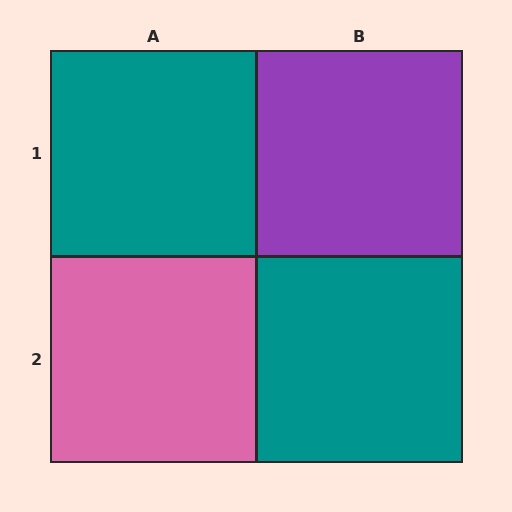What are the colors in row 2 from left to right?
Pink, teal.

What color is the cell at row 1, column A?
Teal.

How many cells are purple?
1 cell is purple.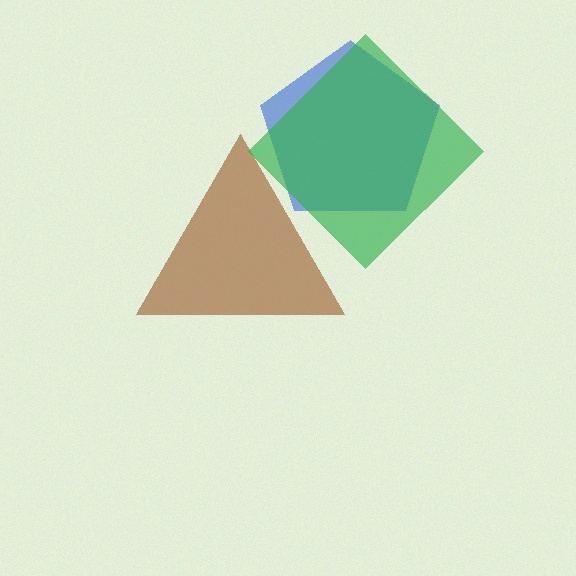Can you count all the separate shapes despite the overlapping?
Yes, there are 3 separate shapes.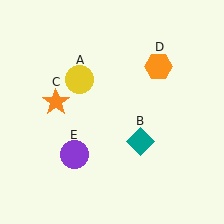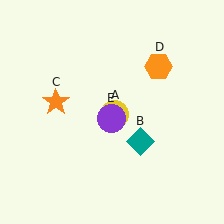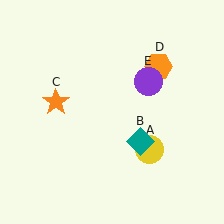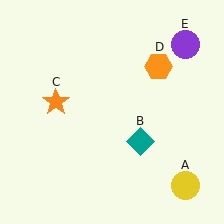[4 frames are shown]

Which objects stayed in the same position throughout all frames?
Teal diamond (object B) and orange star (object C) and orange hexagon (object D) remained stationary.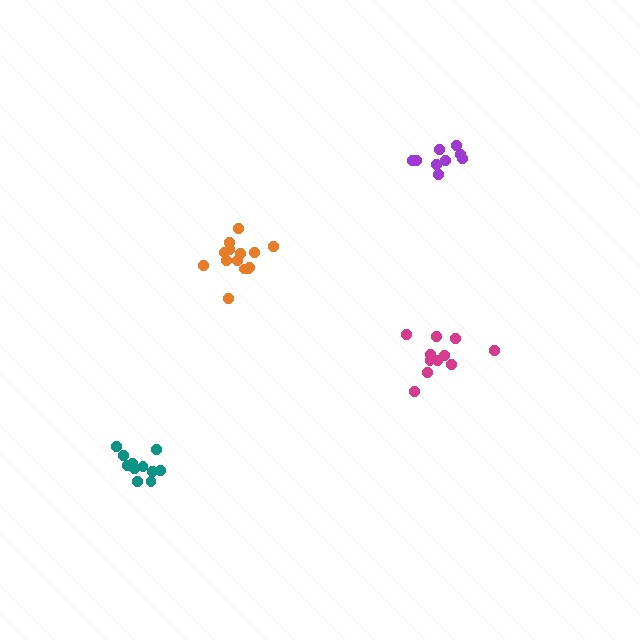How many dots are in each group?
Group 1: 9 dots, Group 2: 11 dots, Group 3: 14 dots, Group 4: 11 dots (45 total).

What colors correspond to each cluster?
The clusters are colored: purple, magenta, orange, teal.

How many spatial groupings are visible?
There are 4 spatial groupings.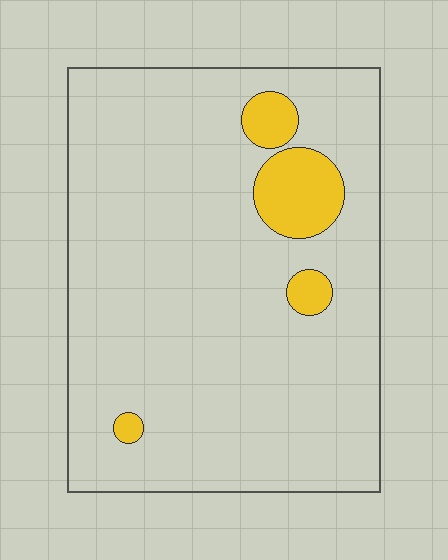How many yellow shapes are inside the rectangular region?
4.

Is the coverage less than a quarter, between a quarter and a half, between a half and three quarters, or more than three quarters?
Less than a quarter.